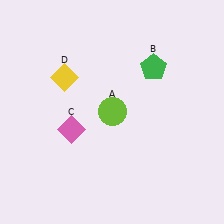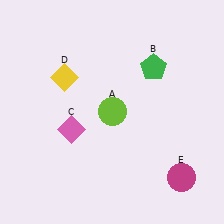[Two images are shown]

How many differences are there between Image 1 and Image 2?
There is 1 difference between the two images.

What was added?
A magenta circle (E) was added in Image 2.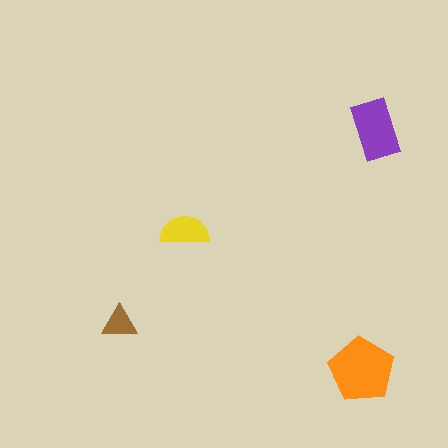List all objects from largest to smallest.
The orange pentagon, the purple rectangle, the yellow semicircle, the brown triangle.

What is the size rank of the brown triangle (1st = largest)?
4th.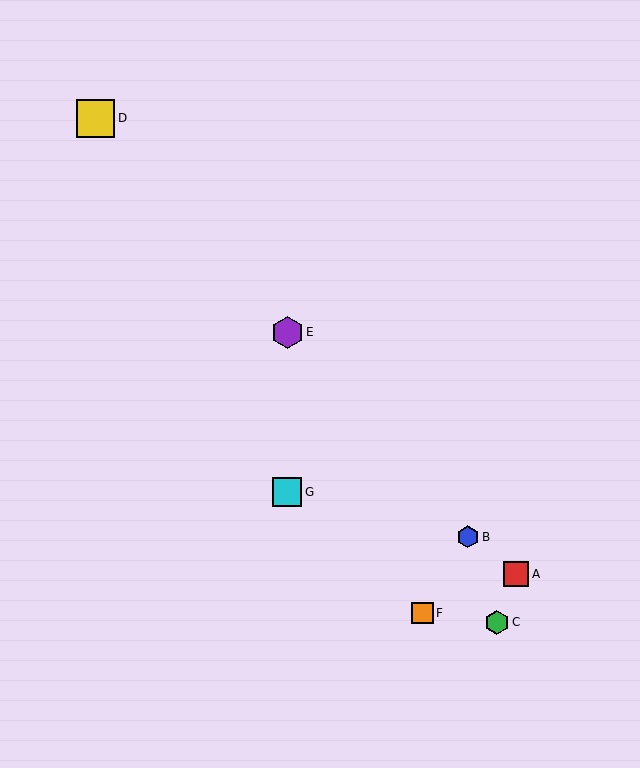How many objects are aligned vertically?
2 objects (E, G) are aligned vertically.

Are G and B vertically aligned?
No, G is at x≈287 and B is at x≈468.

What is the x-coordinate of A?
Object A is at x≈516.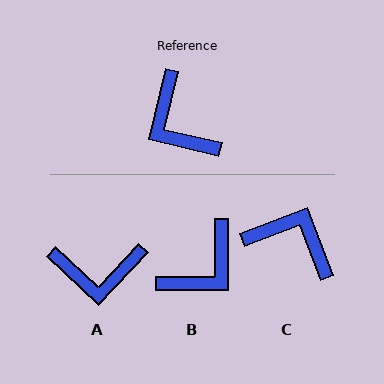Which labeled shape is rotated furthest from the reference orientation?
C, about 145 degrees away.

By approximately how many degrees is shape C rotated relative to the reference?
Approximately 145 degrees clockwise.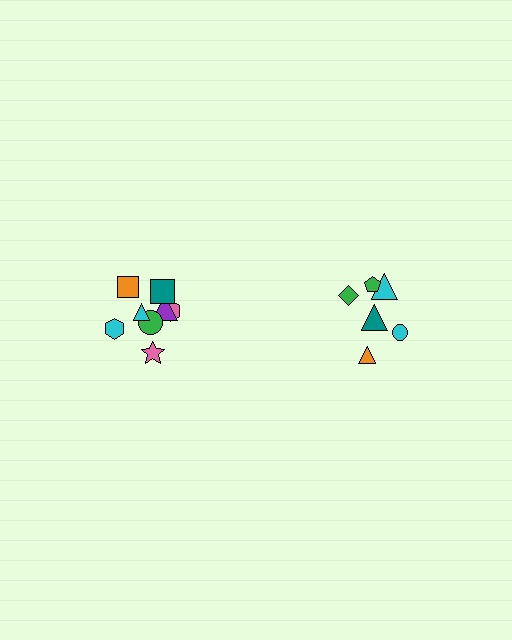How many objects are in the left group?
There are 8 objects.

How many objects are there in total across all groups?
There are 14 objects.